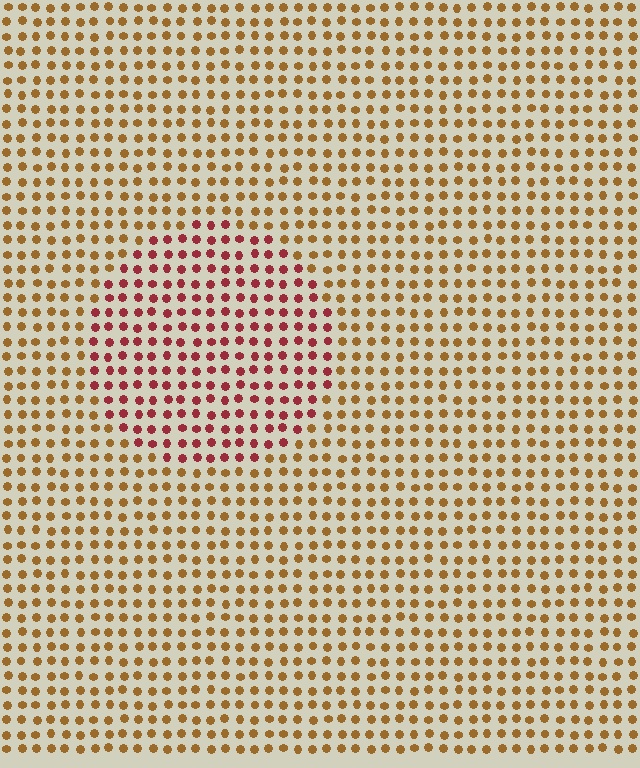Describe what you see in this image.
The image is filled with small brown elements in a uniform arrangement. A circle-shaped region is visible where the elements are tinted to a slightly different hue, forming a subtle color boundary.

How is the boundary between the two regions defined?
The boundary is defined purely by a slight shift in hue (about 42 degrees). Spacing, size, and orientation are identical on both sides.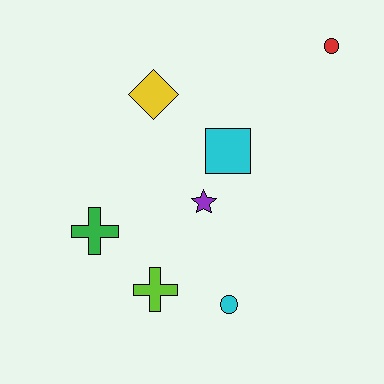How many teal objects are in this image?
There are no teal objects.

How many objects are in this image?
There are 7 objects.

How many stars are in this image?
There is 1 star.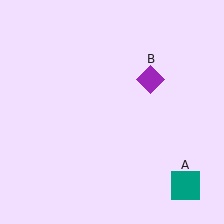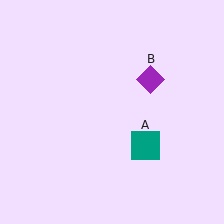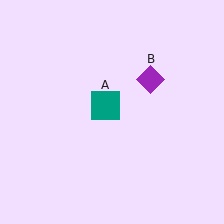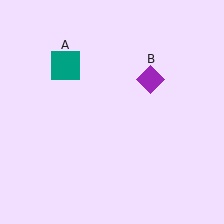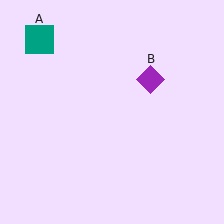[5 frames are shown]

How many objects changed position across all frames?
1 object changed position: teal square (object A).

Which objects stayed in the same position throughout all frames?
Purple diamond (object B) remained stationary.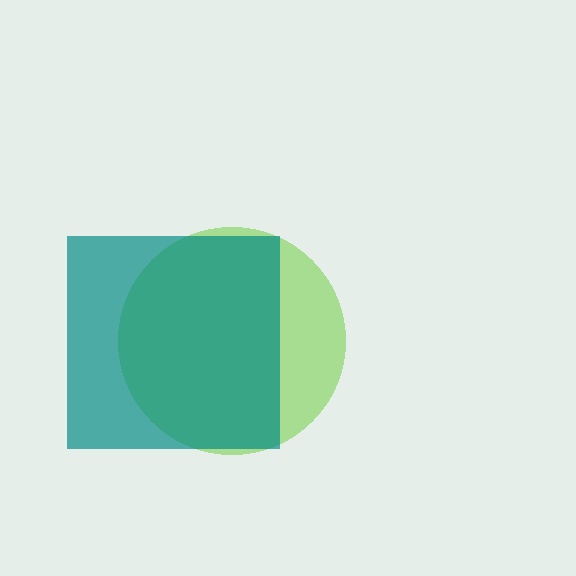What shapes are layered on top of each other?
The layered shapes are: a lime circle, a teal square.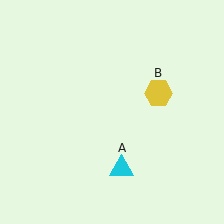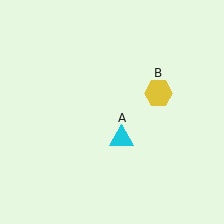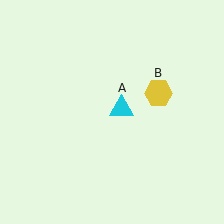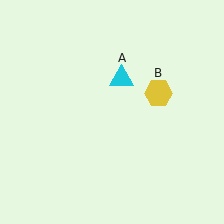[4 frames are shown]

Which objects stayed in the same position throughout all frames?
Yellow hexagon (object B) remained stationary.